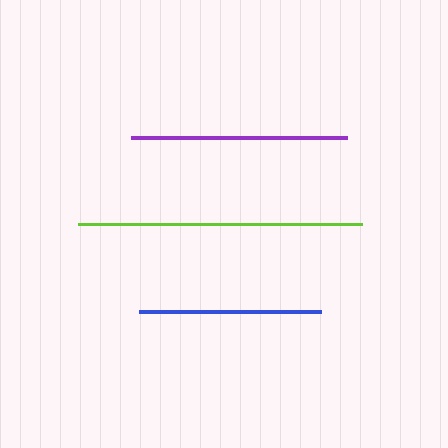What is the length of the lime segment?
The lime segment is approximately 284 pixels long.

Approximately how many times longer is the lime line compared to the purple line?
The lime line is approximately 1.3 times the length of the purple line.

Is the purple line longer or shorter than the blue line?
The purple line is longer than the blue line.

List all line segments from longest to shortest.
From longest to shortest: lime, purple, blue.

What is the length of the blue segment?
The blue segment is approximately 181 pixels long.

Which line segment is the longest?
The lime line is the longest at approximately 284 pixels.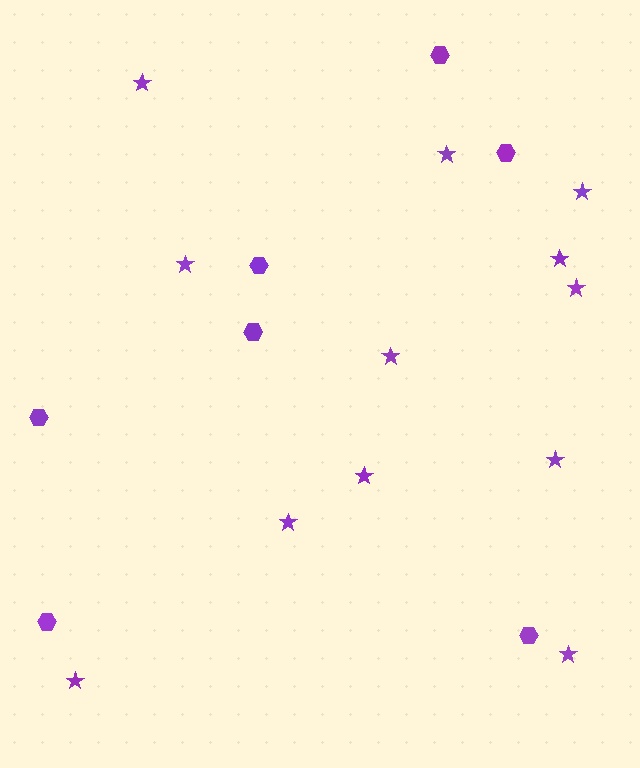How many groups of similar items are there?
There are 2 groups: one group of hexagons (7) and one group of stars (12).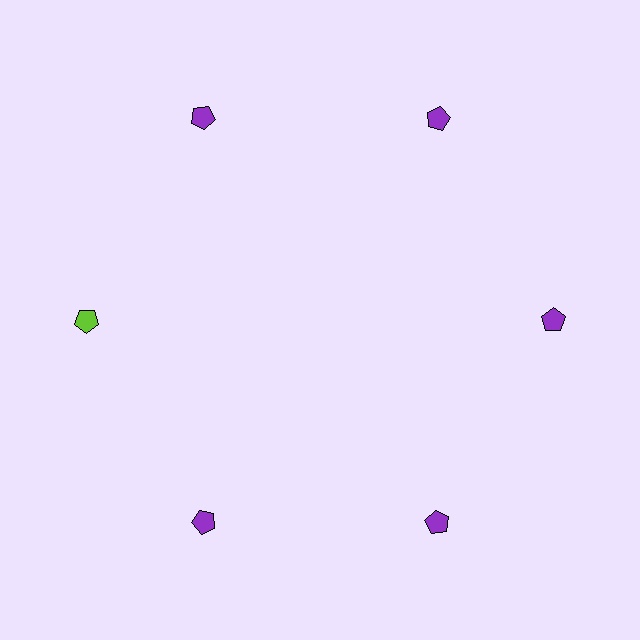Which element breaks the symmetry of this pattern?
The lime pentagon at roughly the 9 o'clock position breaks the symmetry. All other shapes are purple pentagons.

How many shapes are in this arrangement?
There are 6 shapes arranged in a ring pattern.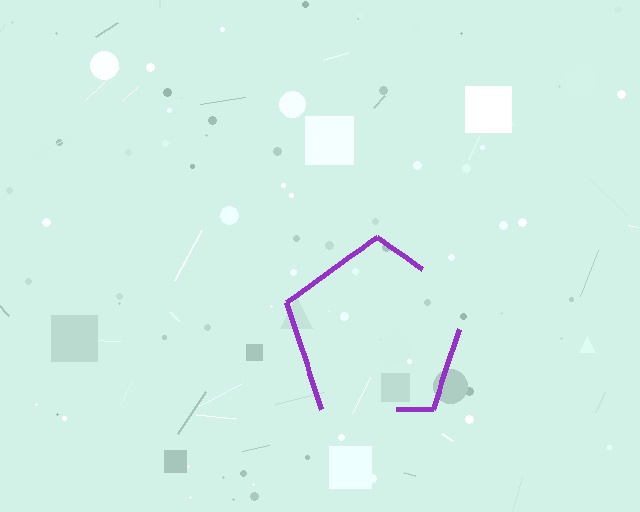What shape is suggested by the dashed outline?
The dashed outline suggests a pentagon.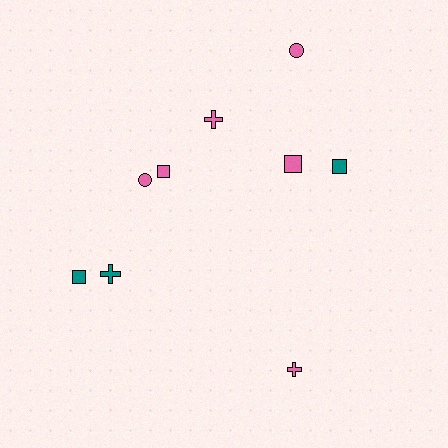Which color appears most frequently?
Pink, with 6 objects.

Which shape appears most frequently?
Square, with 4 objects.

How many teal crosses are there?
There is 1 teal cross.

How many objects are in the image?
There are 9 objects.